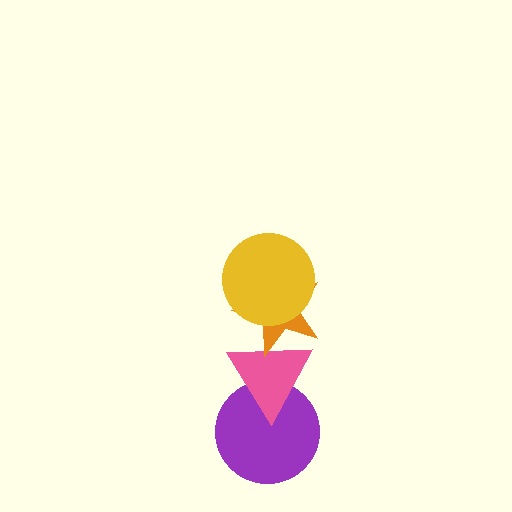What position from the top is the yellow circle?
The yellow circle is 1st from the top.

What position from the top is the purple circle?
The purple circle is 4th from the top.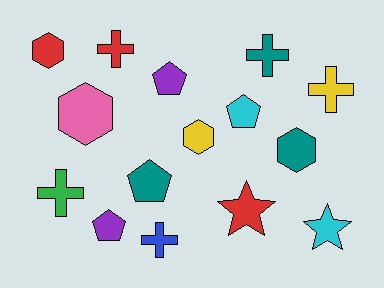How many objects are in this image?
There are 15 objects.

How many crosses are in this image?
There are 5 crosses.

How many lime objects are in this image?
There are no lime objects.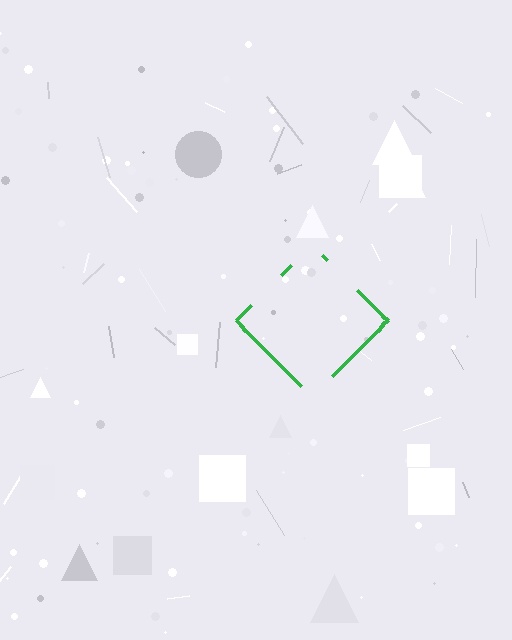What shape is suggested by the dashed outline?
The dashed outline suggests a diamond.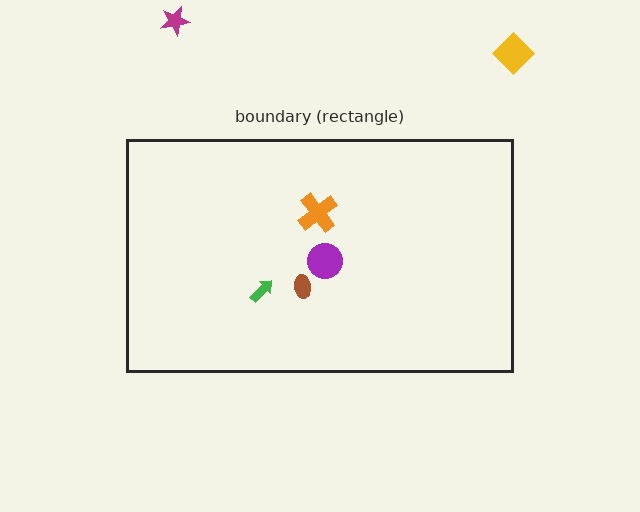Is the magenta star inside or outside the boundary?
Outside.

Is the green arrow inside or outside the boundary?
Inside.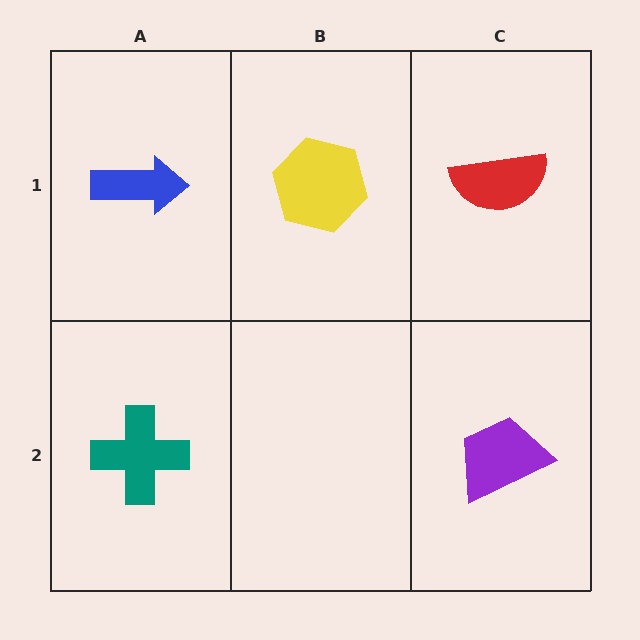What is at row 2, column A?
A teal cross.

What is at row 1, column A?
A blue arrow.